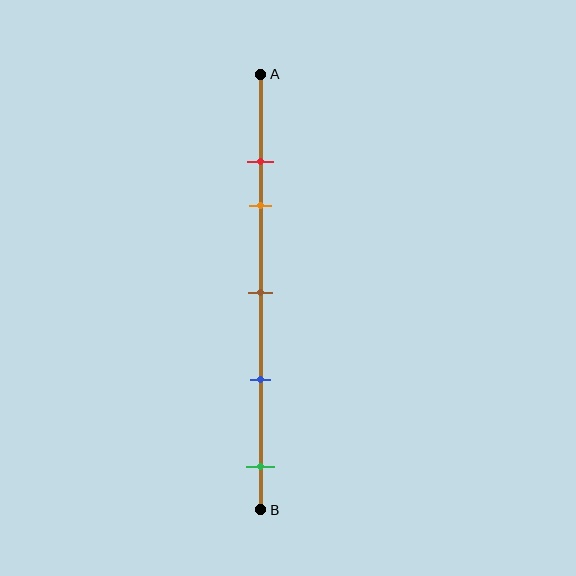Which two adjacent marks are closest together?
The red and orange marks are the closest adjacent pair.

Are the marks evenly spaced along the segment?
No, the marks are not evenly spaced.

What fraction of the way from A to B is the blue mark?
The blue mark is approximately 70% (0.7) of the way from A to B.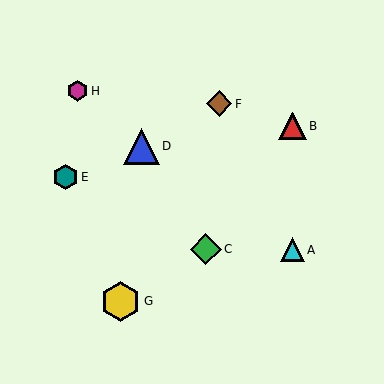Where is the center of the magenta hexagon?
The center of the magenta hexagon is at (77, 91).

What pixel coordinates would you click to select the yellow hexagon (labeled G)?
Click at (121, 301) to select the yellow hexagon G.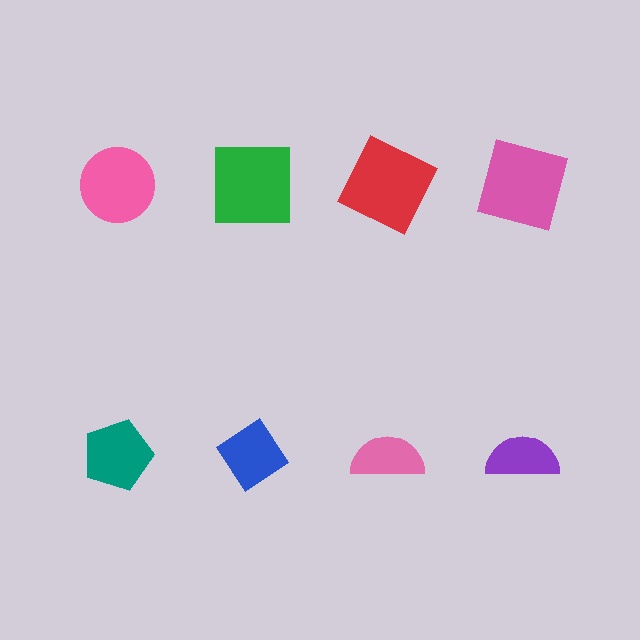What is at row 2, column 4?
A purple semicircle.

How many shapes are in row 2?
4 shapes.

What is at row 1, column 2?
A green square.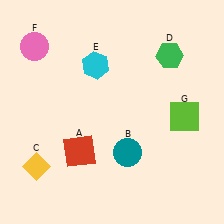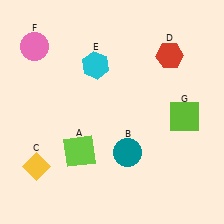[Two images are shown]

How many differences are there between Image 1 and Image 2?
There are 2 differences between the two images.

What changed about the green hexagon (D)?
In Image 1, D is green. In Image 2, it changed to red.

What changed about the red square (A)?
In Image 1, A is red. In Image 2, it changed to lime.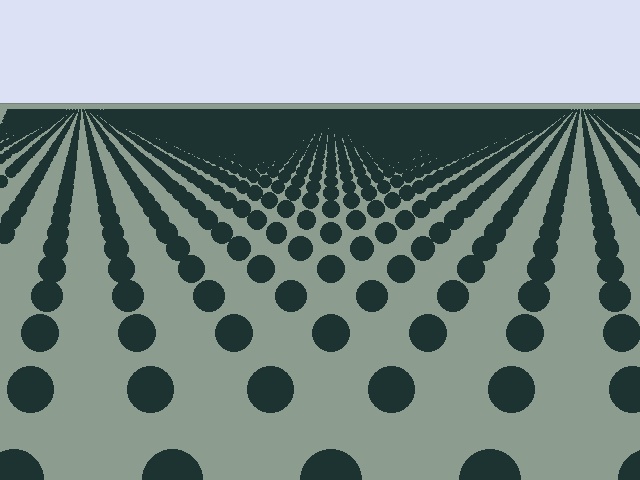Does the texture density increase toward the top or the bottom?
Density increases toward the top.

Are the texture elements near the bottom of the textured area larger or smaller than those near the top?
Larger. Near the bottom, elements are closer to the viewer and appear at a bigger on-screen size.